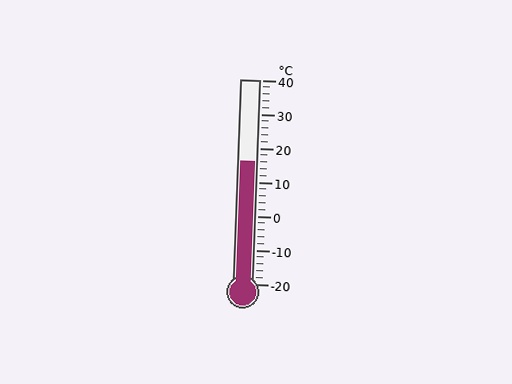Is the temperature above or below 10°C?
The temperature is above 10°C.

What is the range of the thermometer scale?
The thermometer scale ranges from -20°C to 40°C.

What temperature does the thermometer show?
The thermometer shows approximately 16°C.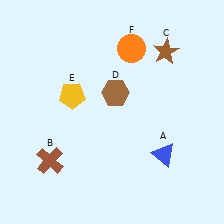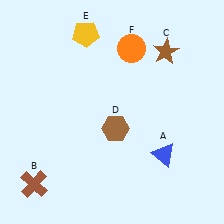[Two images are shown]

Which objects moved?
The objects that moved are: the brown cross (B), the brown hexagon (D), the yellow pentagon (E).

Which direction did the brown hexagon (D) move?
The brown hexagon (D) moved down.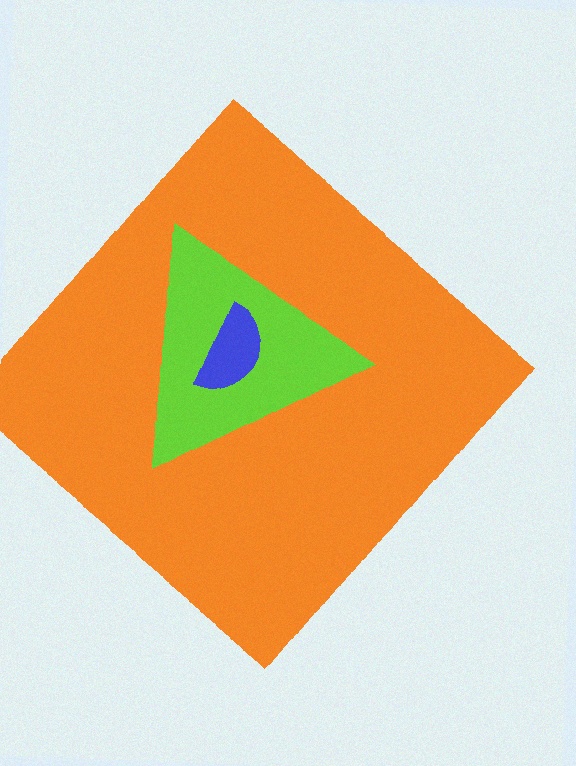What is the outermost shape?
The orange diamond.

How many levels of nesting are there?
3.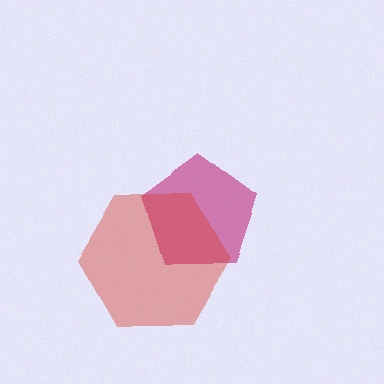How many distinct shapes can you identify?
There are 2 distinct shapes: a magenta pentagon, a red hexagon.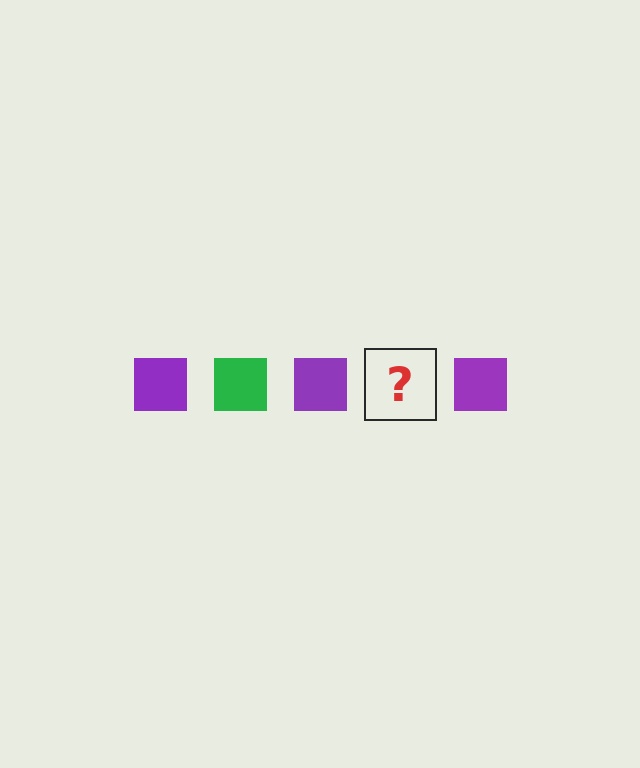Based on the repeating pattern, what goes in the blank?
The blank should be a green square.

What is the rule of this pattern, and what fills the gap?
The rule is that the pattern cycles through purple, green squares. The gap should be filled with a green square.